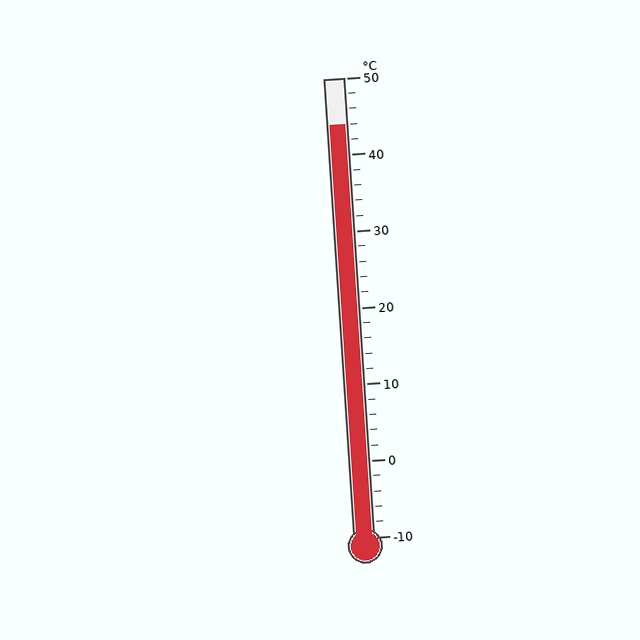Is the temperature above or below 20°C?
The temperature is above 20°C.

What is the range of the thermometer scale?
The thermometer scale ranges from -10°C to 50°C.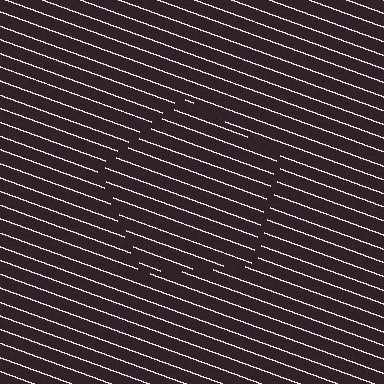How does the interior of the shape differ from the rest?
The interior of the shape contains the same grating, shifted by half a period — the contour is defined by the phase discontinuity where line-ends from the inner and outer gratings abut.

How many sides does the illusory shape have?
5 sides — the line-ends trace a pentagon.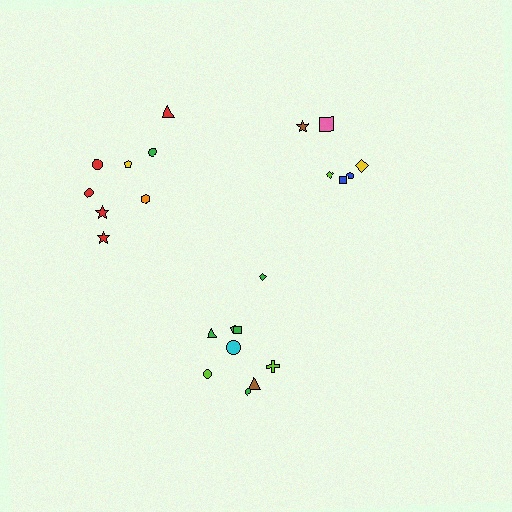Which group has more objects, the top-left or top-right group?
The top-left group.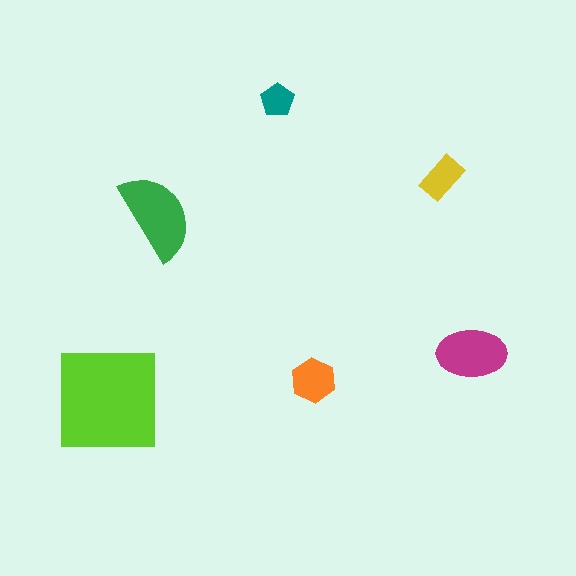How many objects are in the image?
There are 6 objects in the image.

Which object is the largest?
The lime square.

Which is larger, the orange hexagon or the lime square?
The lime square.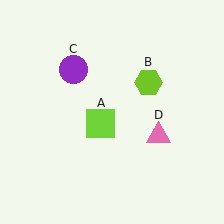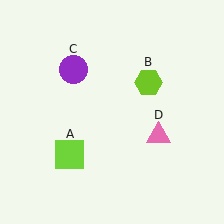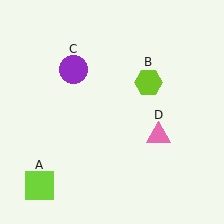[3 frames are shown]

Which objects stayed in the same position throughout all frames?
Lime hexagon (object B) and purple circle (object C) and pink triangle (object D) remained stationary.